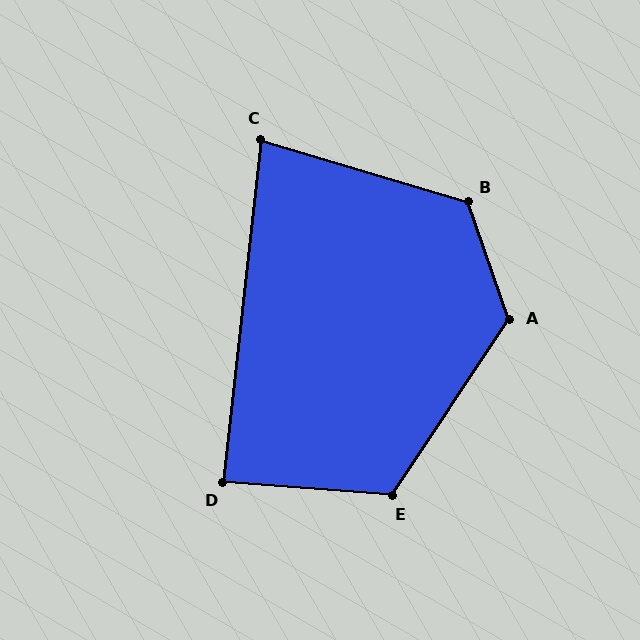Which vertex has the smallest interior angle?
C, at approximately 80 degrees.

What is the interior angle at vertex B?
Approximately 126 degrees (obtuse).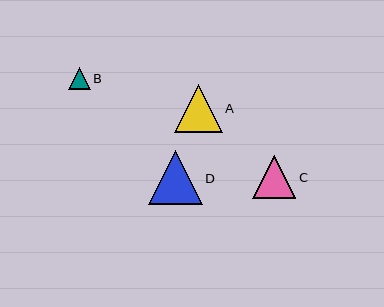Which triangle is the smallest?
Triangle B is the smallest with a size of approximately 22 pixels.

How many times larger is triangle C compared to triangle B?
Triangle C is approximately 2.0 times the size of triangle B.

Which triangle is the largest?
Triangle D is the largest with a size of approximately 53 pixels.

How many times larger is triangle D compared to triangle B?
Triangle D is approximately 2.5 times the size of triangle B.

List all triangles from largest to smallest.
From largest to smallest: D, A, C, B.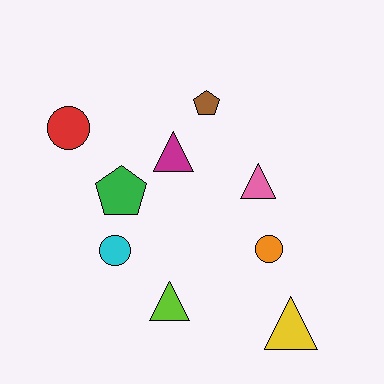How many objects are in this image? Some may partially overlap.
There are 9 objects.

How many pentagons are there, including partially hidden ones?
There are 2 pentagons.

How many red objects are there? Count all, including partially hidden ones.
There is 1 red object.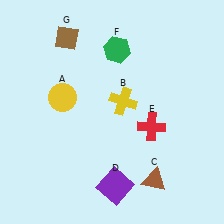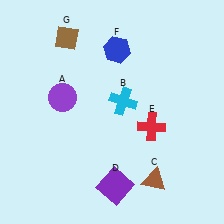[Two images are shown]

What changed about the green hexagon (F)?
In Image 1, F is green. In Image 2, it changed to blue.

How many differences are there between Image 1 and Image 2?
There are 3 differences between the two images.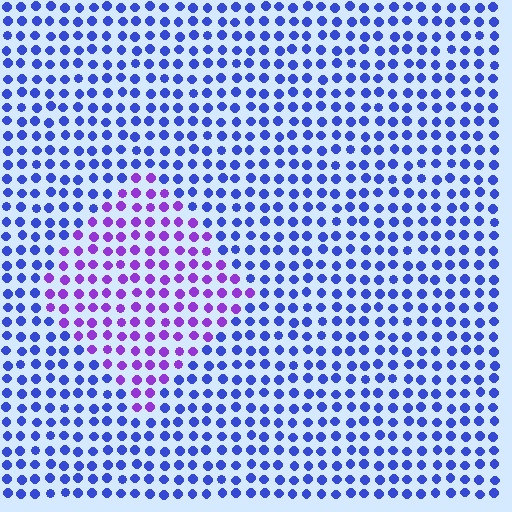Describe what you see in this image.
The image is filled with small blue elements in a uniform arrangement. A diamond-shaped region is visible where the elements are tinted to a slightly different hue, forming a subtle color boundary.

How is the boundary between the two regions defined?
The boundary is defined purely by a slight shift in hue (about 44 degrees). Spacing, size, and orientation are identical on both sides.